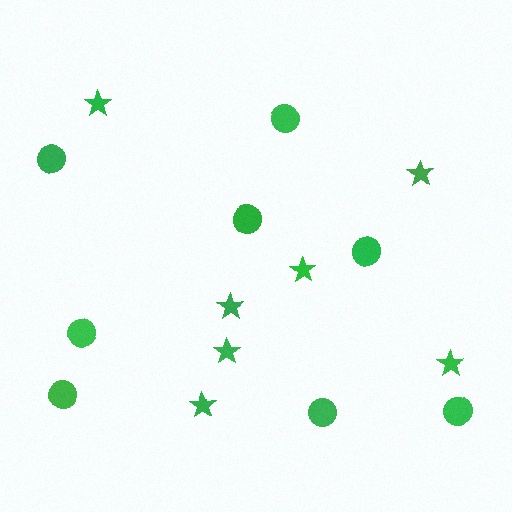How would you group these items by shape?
There are 2 groups: one group of stars (7) and one group of circles (8).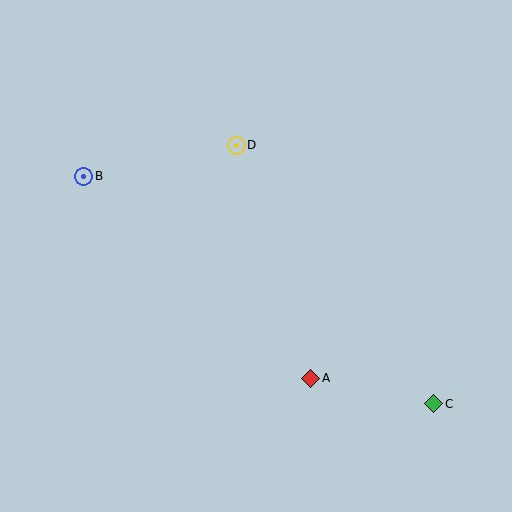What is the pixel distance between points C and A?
The distance between C and A is 126 pixels.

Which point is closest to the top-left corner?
Point B is closest to the top-left corner.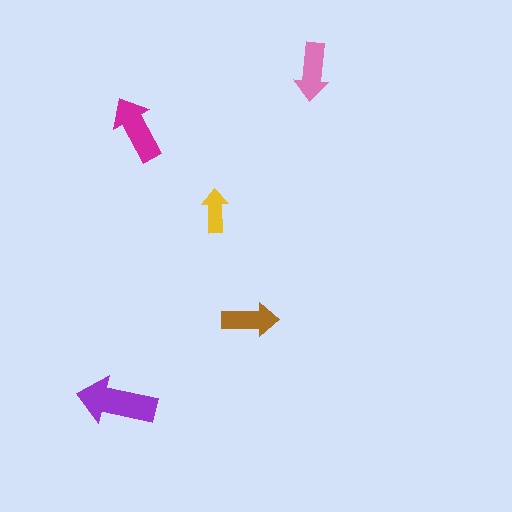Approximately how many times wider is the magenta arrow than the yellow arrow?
About 1.5 times wider.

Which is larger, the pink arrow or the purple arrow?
The purple one.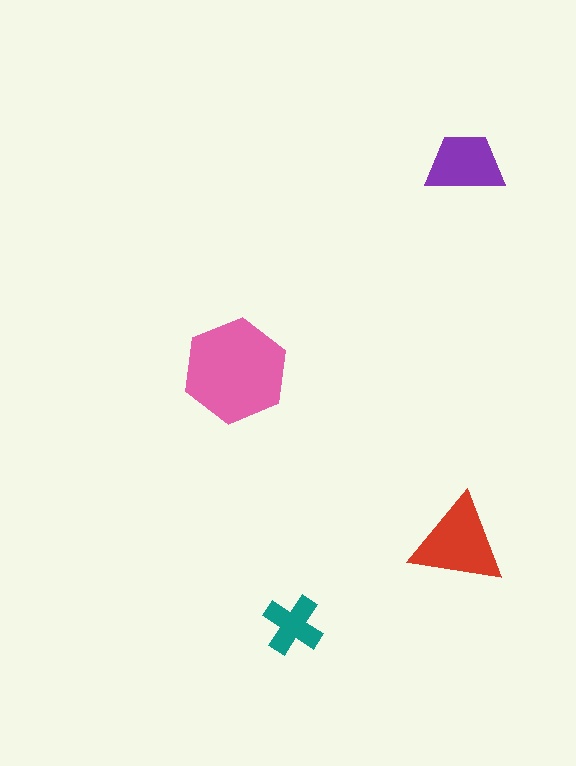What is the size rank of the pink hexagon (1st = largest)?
1st.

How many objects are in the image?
There are 4 objects in the image.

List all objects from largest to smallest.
The pink hexagon, the red triangle, the purple trapezoid, the teal cross.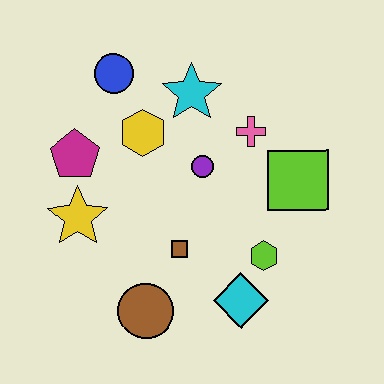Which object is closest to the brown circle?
The brown square is closest to the brown circle.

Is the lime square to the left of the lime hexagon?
No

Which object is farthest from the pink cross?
The brown circle is farthest from the pink cross.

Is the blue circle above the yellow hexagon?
Yes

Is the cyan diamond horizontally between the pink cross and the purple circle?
Yes